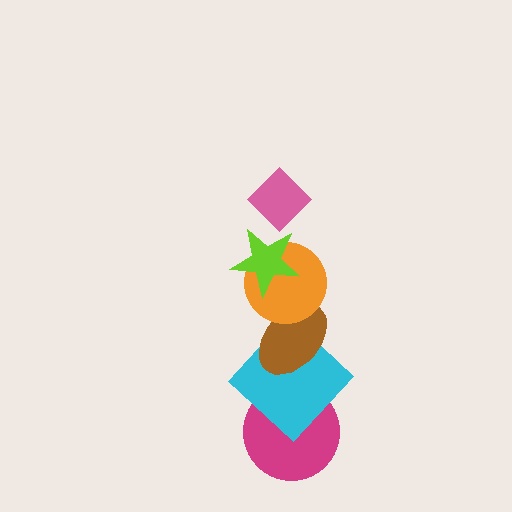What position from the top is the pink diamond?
The pink diamond is 1st from the top.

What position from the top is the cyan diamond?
The cyan diamond is 5th from the top.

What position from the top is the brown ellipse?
The brown ellipse is 4th from the top.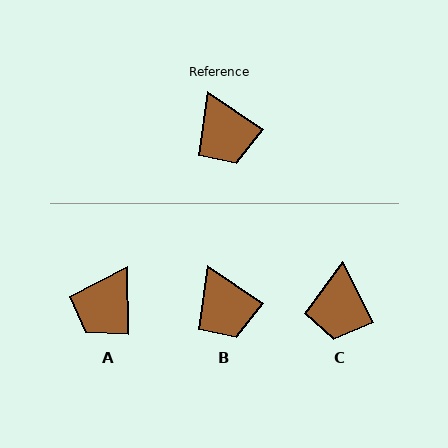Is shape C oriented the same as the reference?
No, it is off by about 28 degrees.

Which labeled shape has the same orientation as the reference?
B.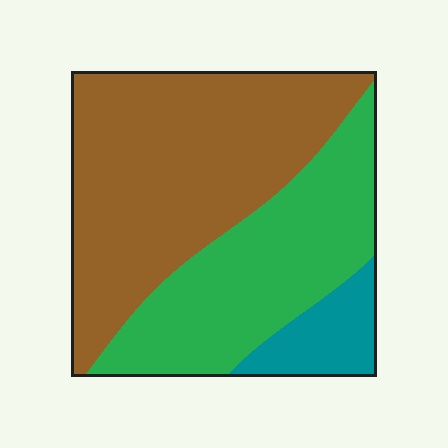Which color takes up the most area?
Brown, at roughly 55%.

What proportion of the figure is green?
Green takes up about three eighths (3/8) of the figure.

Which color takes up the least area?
Teal, at roughly 10%.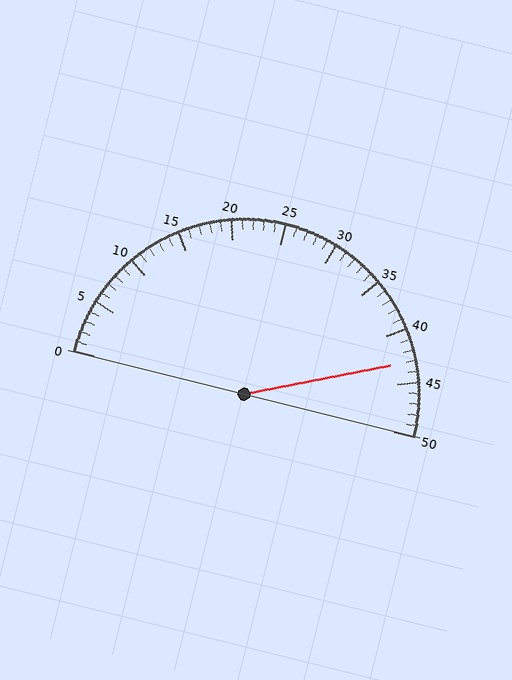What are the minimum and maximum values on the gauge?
The gauge ranges from 0 to 50.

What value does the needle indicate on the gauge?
The needle indicates approximately 43.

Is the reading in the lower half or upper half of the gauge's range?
The reading is in the upper half of the range (0 to 50).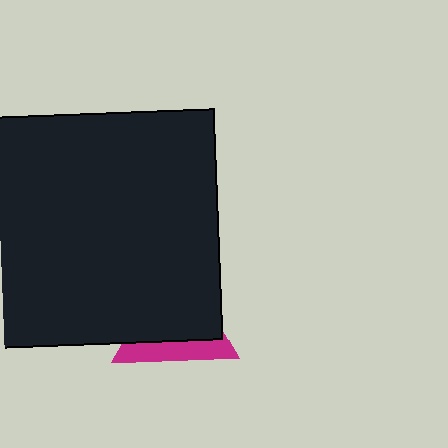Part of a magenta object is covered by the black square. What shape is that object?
It is a triangle.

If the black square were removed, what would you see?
You would see the complete magenta triangle.